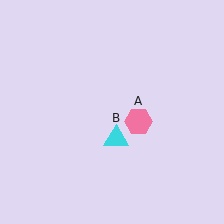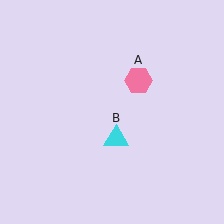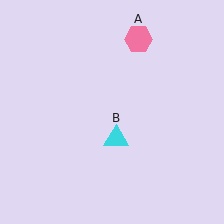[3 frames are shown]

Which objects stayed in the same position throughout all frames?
Cyan triangle (object B) remained stationary.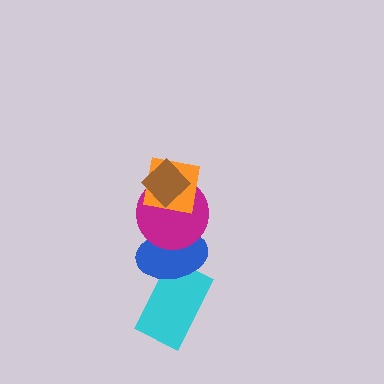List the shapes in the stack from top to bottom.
From top to bottom: the brown diamond, the orange square, the magenta circle, the blue ellipse, the cyan rectangle.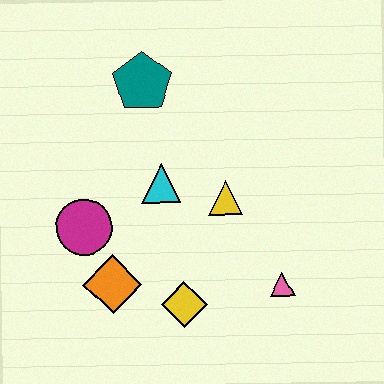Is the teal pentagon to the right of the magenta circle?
Yes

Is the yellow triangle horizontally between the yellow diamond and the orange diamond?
No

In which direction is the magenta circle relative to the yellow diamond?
The magenta circle is to the left of the yellow diamond.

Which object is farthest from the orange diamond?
The teal pentagon is farthest from the orange diamond.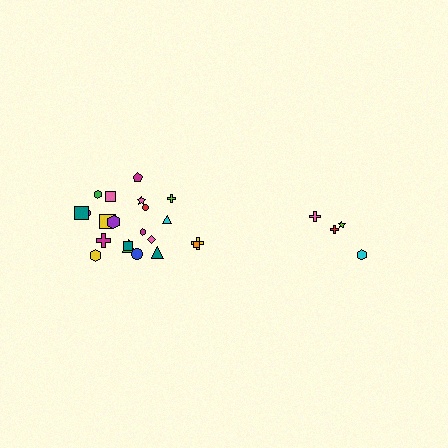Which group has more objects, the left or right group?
The left group.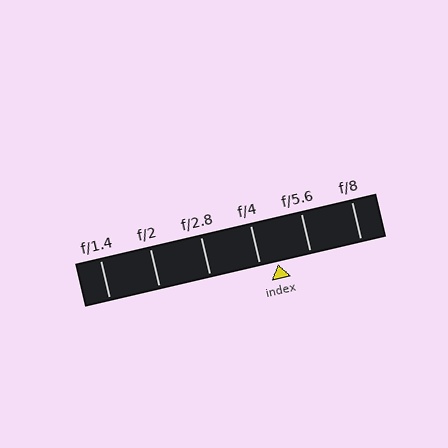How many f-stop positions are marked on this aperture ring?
There are 6 f-stop positions marked.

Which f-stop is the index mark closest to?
The index mark is closest to f/4.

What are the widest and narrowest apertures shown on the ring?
The widest aperture shown is f/1.4 and the narrowest is f/8.